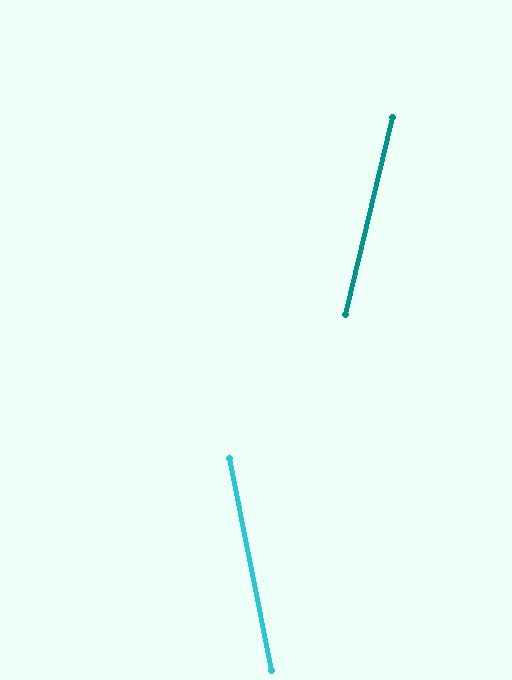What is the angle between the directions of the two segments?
Approximately 24 degrees.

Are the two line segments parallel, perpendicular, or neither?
Neither parallel nor perpendicular — they differ by about 24°.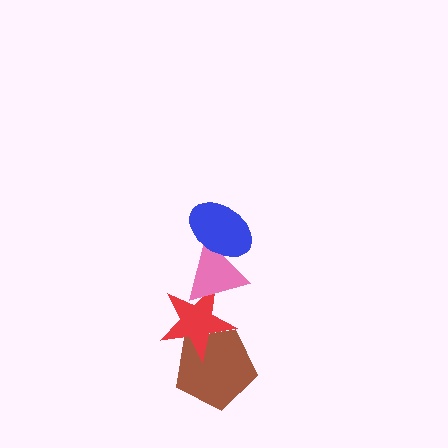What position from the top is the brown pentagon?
The brown pentagon is 4th from the top.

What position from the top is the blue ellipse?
The blue ellipse is 1st from the top.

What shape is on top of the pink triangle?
The blue ellipse is on top of the pink triangle.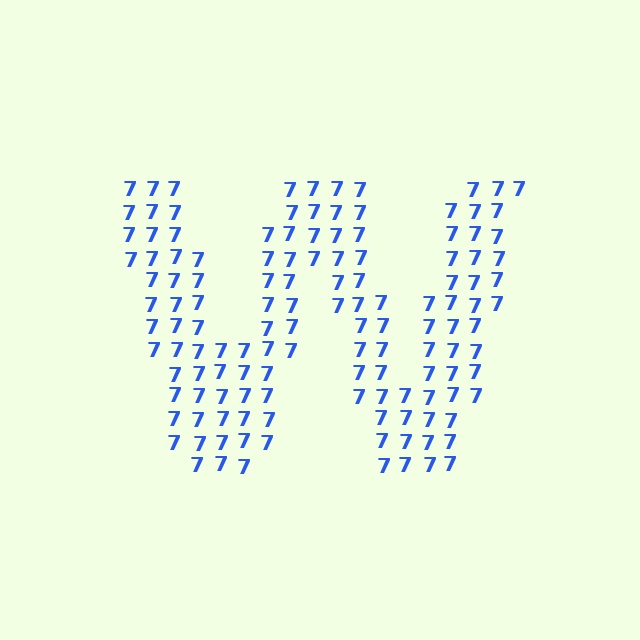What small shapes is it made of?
It is made of small digit 7's.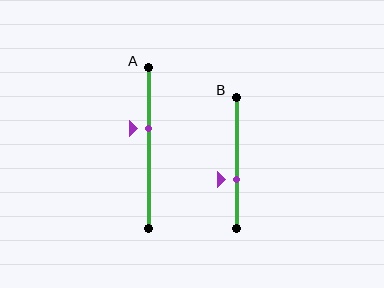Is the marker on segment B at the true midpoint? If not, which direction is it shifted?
No, the marker on segment B is shifted downward by about 13% of the segment length.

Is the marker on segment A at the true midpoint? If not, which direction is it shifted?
No, the marker on segment A is shifted upward by about 12% of the segment length.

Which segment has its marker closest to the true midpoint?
Segment A has its marker closest to the true midpoint.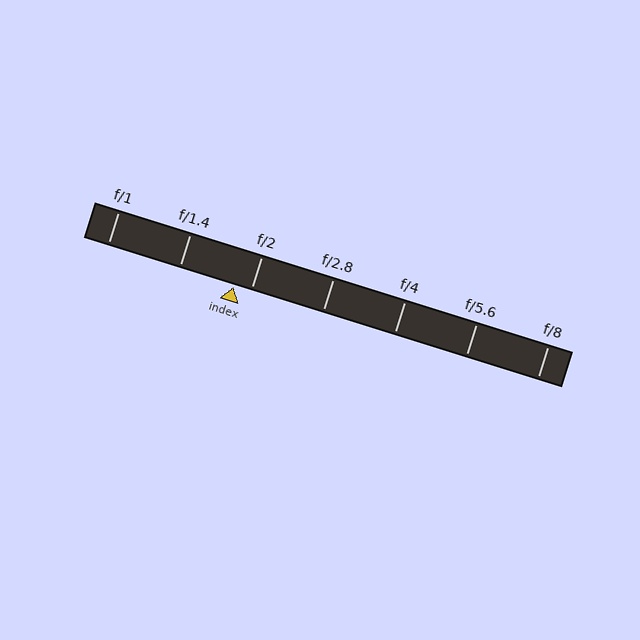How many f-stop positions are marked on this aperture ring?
There are 7 f-stop positions marked.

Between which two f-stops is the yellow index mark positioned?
The index mark is between f/1.4 and f/2.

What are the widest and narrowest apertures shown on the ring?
The widest aperture shown is f/1 and the narrowest is f/8.